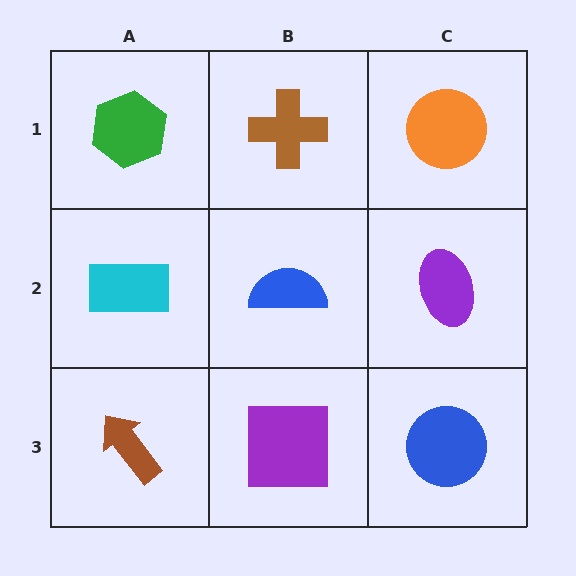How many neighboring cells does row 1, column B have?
3.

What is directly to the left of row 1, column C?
A brown cross.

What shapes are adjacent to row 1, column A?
A cyan rectangle (row 2, column A), a brown cross (row 1, column B).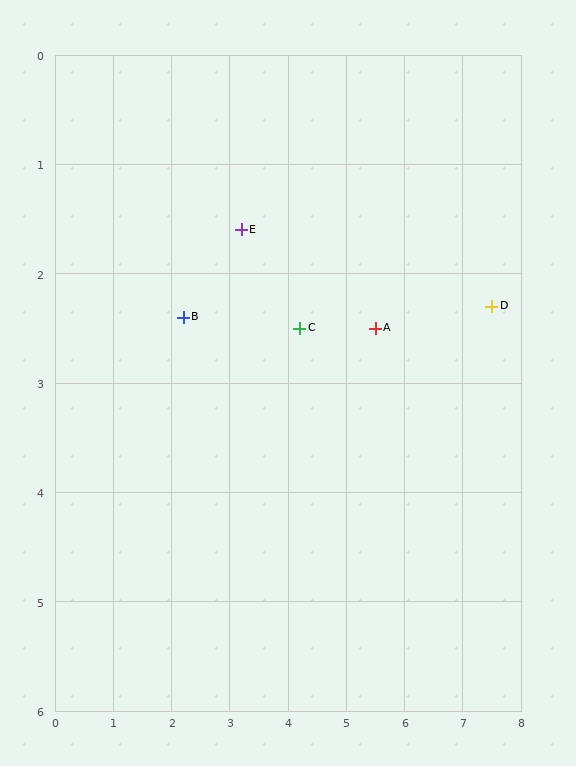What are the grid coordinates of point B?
Point B is at approximately (2.2, 2.4).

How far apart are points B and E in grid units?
Points B and E are about 1.3 grid units apart.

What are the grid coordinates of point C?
Point C is at approximately (4.2, 2.5).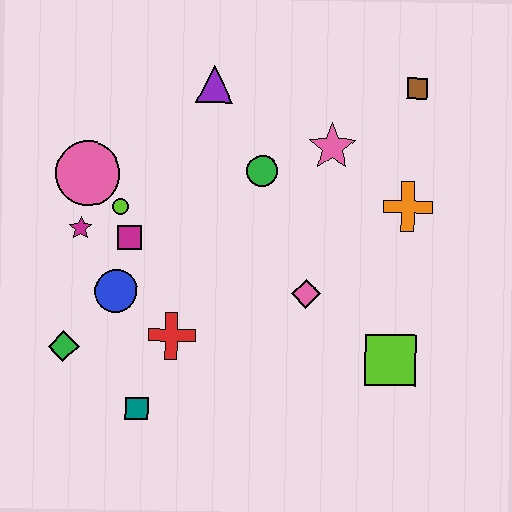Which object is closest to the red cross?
The blue circle is closest to the red cross.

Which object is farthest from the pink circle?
The lime square is farthest from the pink circle.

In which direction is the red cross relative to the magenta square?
The red cross is below the magenta square.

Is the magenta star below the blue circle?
No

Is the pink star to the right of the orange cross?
No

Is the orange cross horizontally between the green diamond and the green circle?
No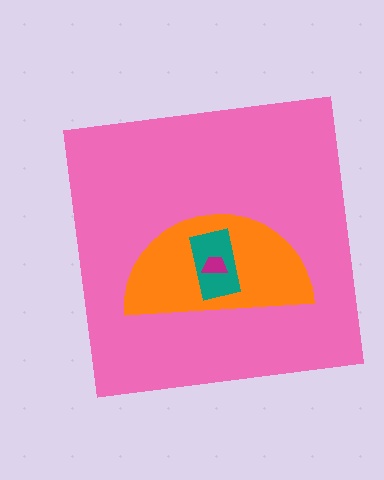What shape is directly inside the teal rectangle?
The magenta trapezoid.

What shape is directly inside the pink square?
The orange semicircle.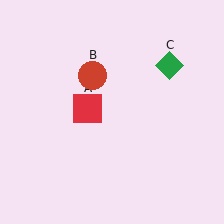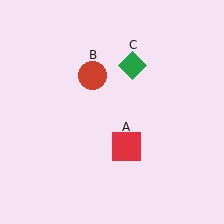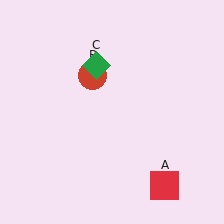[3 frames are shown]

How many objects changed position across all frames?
2 objects changed position: red square (object A), green diamond (object C).